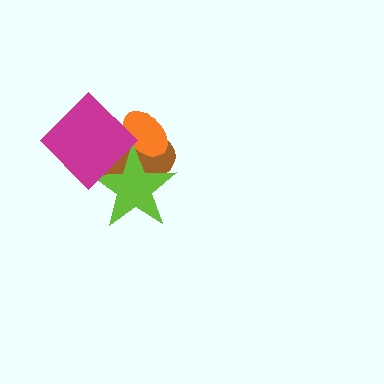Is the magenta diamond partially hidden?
No, no other shape covers it.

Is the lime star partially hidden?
Yes, it is partially covered by another shape.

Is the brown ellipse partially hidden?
Yes, it is partially covered by another shape.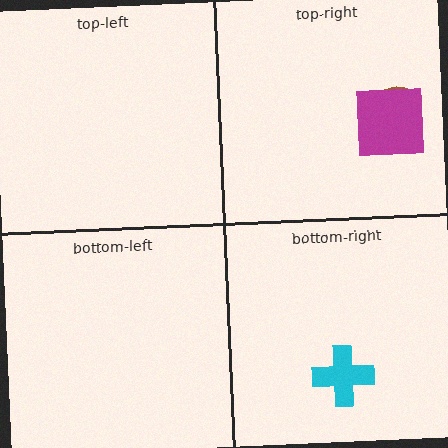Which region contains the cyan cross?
The bottom-right region.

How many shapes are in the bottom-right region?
1.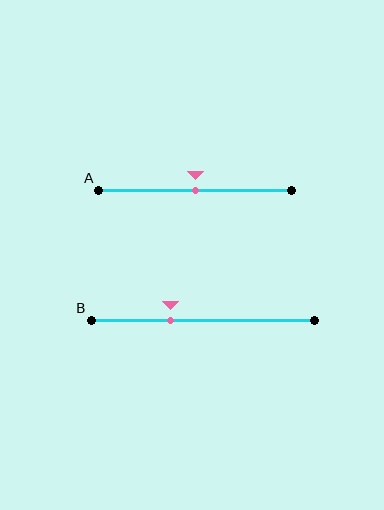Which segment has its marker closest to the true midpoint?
Segment A has its marker closest to the true midpoint.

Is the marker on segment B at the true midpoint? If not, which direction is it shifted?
No, the marker on segment B is shifted to the left by about 14% of the segment length.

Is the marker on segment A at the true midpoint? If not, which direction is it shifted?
Yes, the marker on segment A is at the true midpoint.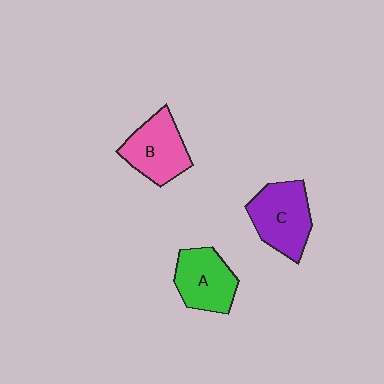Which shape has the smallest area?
Shape A (green).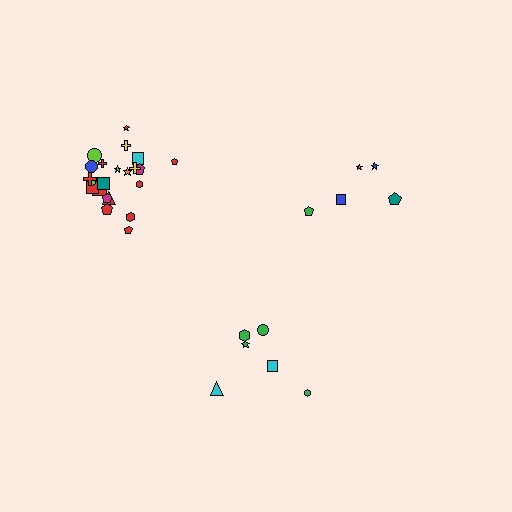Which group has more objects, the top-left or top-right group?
The top-left group.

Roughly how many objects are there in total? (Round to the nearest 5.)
Roughly 35 objects in total.